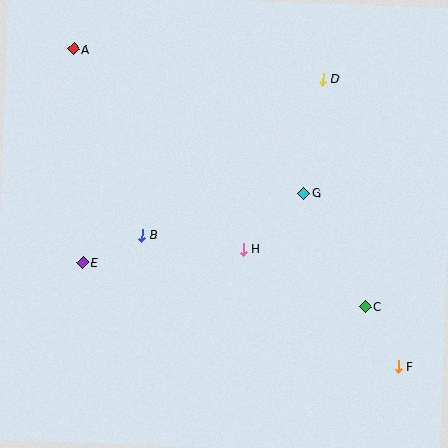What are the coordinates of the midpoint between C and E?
The midpoint between C and E is at (224, 285).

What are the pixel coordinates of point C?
Point C is at (365, 307).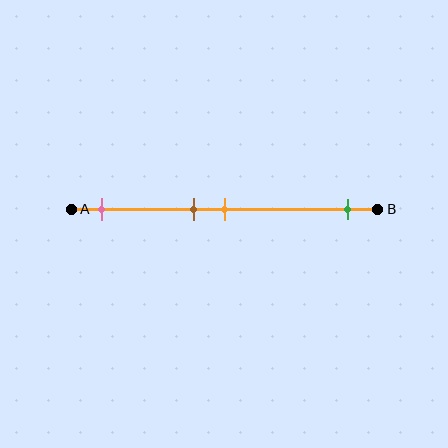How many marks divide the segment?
There are 4 marks dividing the segment.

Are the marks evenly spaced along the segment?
No, the marks are not evenly spaced.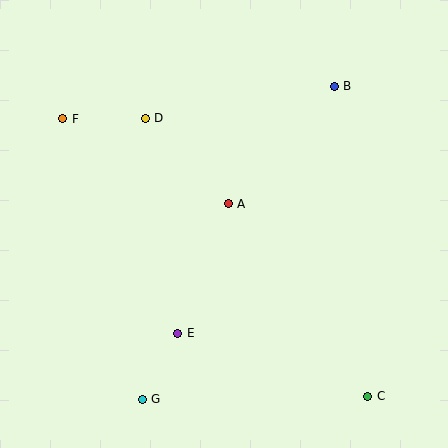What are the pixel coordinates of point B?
Point B is at (334, 86).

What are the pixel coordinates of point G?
Point G is at (142, 399).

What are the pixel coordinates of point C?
Point C is at (368, 396).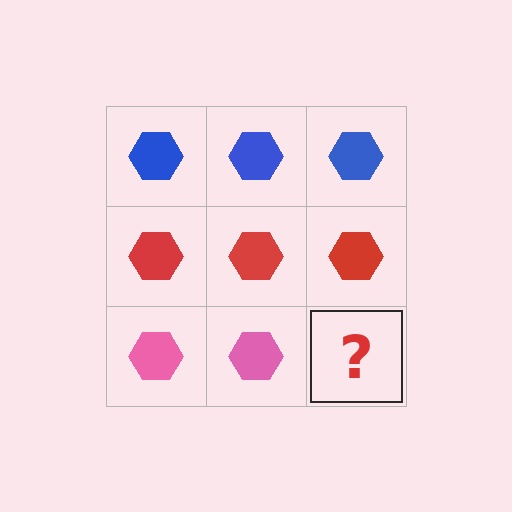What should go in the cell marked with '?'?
The missing cell should contain a pink hexagon.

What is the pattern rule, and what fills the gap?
The rule is that each row has a consistent color. The gap should be filled with a pink hexagon.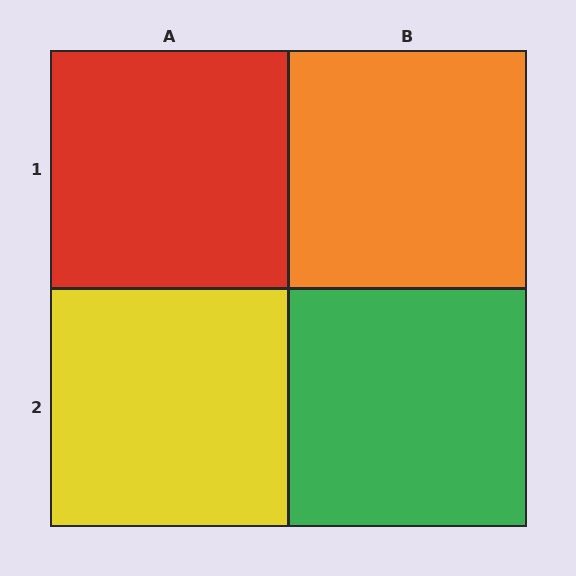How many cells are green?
1 cell is green.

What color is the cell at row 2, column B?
Green.